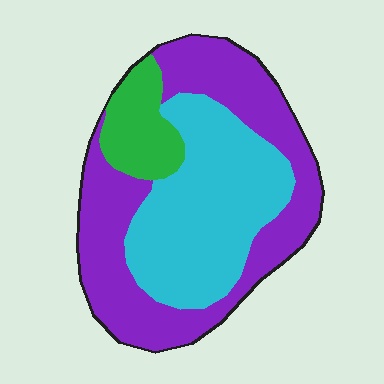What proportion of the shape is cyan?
Cyan covers roughly 40% of the shape.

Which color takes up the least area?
Green, at roughly 10%.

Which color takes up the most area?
Purple, at roughly 50%.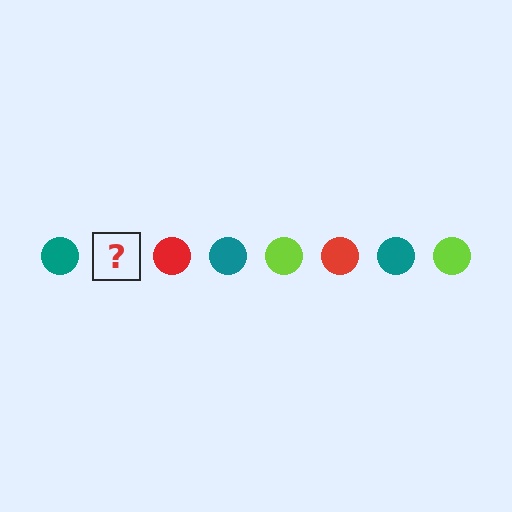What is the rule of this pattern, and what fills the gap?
The rule is that the pattern cycles through teal, lime, red circles. The gap should be filled with a lime circle.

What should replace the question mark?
The question mark should be replaced with a lime circle.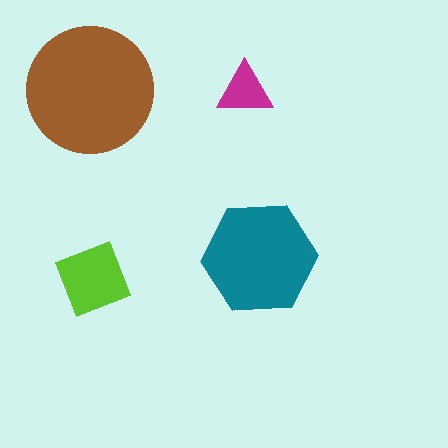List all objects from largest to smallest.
The brown circle, the teal hexagon, the lime diamond, the magenta triangle.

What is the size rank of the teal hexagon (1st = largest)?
2nd.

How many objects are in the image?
There are 4 objects in the image.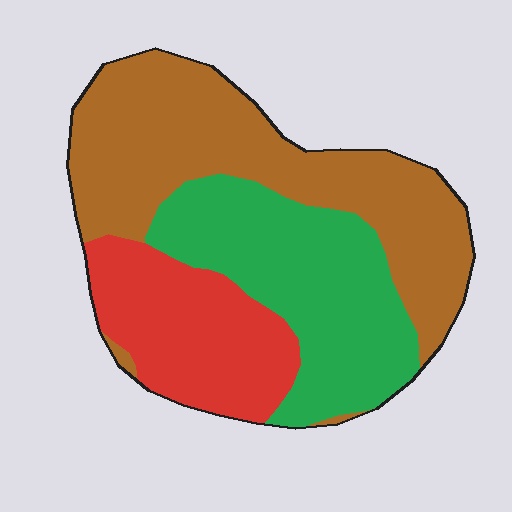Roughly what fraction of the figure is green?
Green takes up about one third (1/3) of the figure.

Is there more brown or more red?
Brown.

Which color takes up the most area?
Brown, at roughly 45%.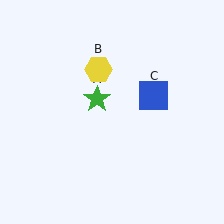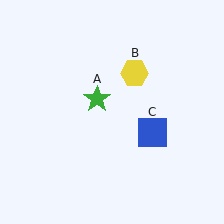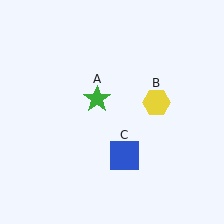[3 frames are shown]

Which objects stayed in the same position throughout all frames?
Green star (object A) remained stationary.